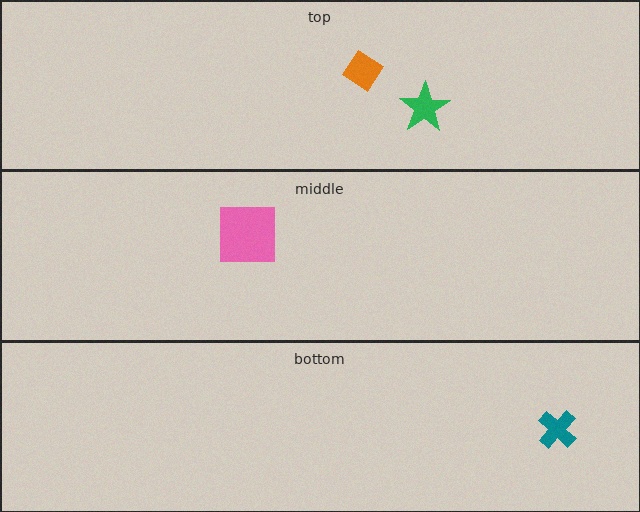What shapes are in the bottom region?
The teal cross.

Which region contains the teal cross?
The bottom region.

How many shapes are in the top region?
2.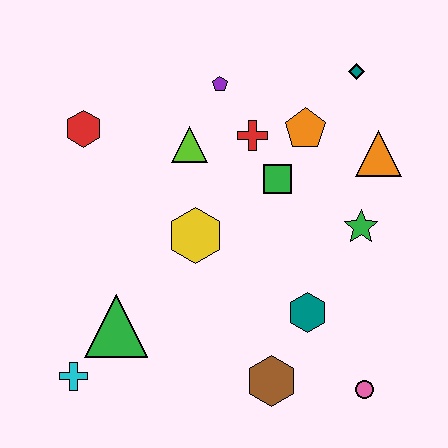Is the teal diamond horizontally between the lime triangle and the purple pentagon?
No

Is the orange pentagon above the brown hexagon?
Yes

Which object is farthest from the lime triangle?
The pink circle is farthest from the lime triangle.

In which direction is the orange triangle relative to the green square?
The orange triangle is to the right of the green square.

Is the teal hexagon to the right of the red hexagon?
Yes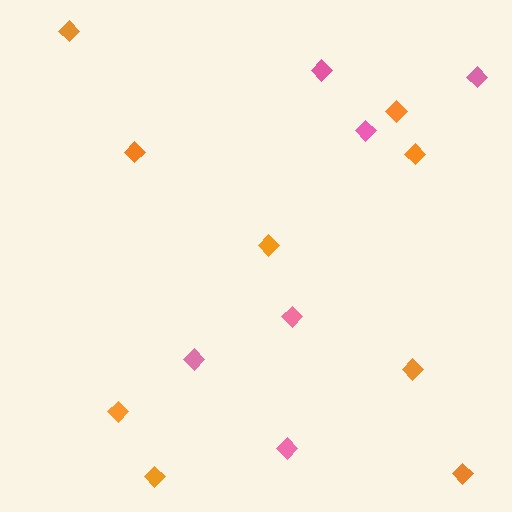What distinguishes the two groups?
There are 2 groups: one group of pink diamonds (6) and one group of orange diamonds (9).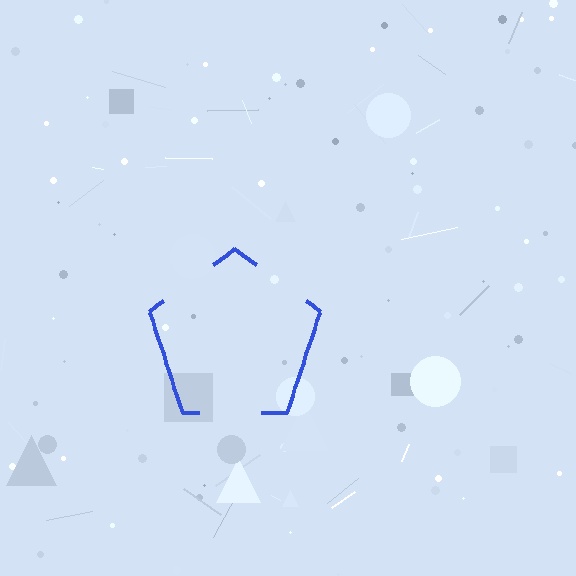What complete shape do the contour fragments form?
The contour fragments form a pentagon.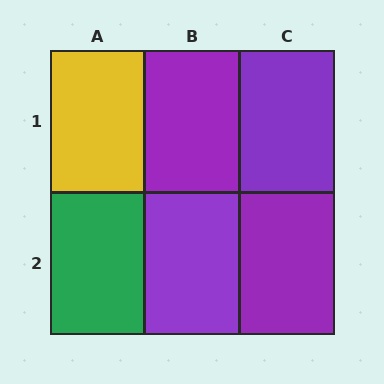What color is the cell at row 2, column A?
Green.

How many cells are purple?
4 cells are purple.